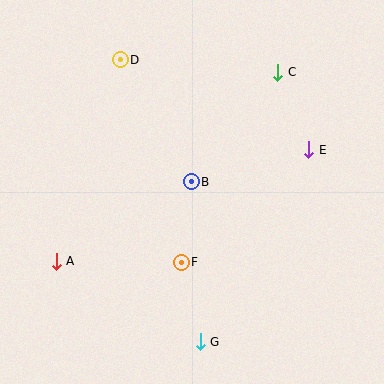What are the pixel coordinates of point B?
Point B is at (191, 182).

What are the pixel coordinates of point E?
Point E is at (309, 150).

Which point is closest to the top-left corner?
Point D is closest to the top-left corner.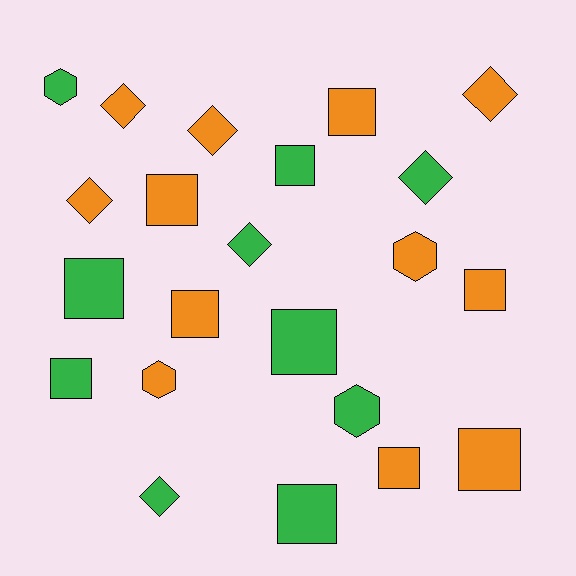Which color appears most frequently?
Orange, with 12 objects.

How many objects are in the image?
There are 22 objects.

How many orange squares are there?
There are 6 orange squares.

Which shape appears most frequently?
Square, with 11 objects.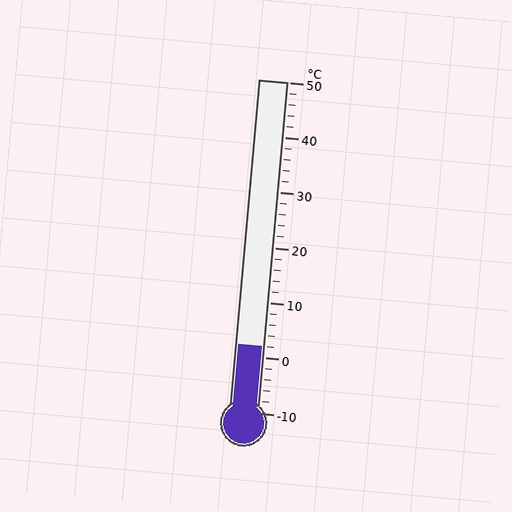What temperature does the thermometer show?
The thermometer shows approximately 2°C.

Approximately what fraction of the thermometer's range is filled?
The thermometer is filled to approximately 20% of its range.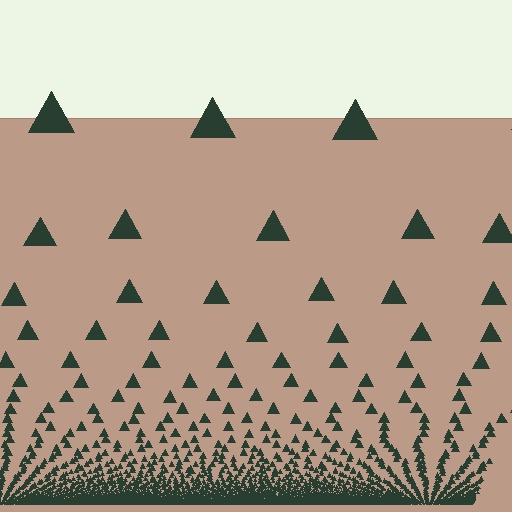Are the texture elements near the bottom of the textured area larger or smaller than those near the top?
Smaller. The gradient is inverted — elements near the bottom are smaller and denser.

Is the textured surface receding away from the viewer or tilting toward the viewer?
The surface appears to tilt toward the viewer. Texture elements get larger and sparser toward the top.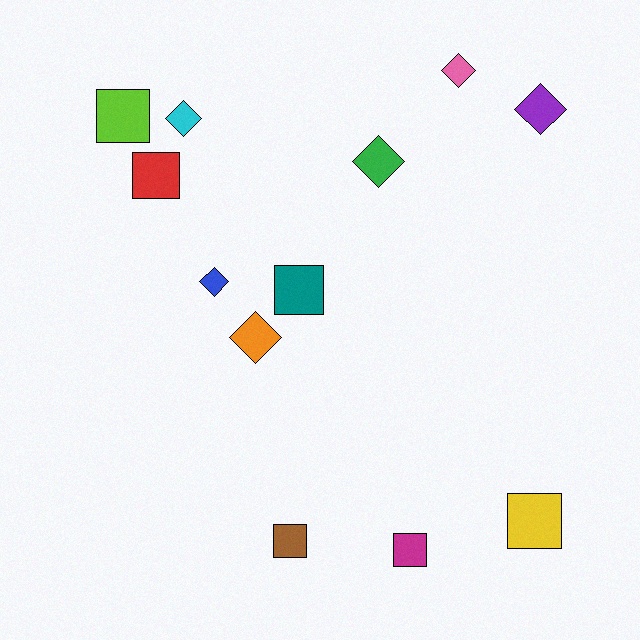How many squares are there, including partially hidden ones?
There are 6 squares.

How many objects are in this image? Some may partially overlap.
There are 12 objects.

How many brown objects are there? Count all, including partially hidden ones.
There is 1 brown object.